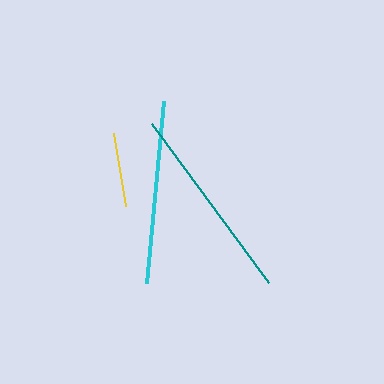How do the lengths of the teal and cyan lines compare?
The teal and cyan lines are approximately the same length.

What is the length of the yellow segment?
The yellow segment is approximately 74 pixels long.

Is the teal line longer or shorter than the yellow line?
The teal line is longer than the yellow line.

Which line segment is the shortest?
The yellow line is the shortest at approximately 74 pixels.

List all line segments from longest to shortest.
From longest to shortest: teal, cyan, yellow.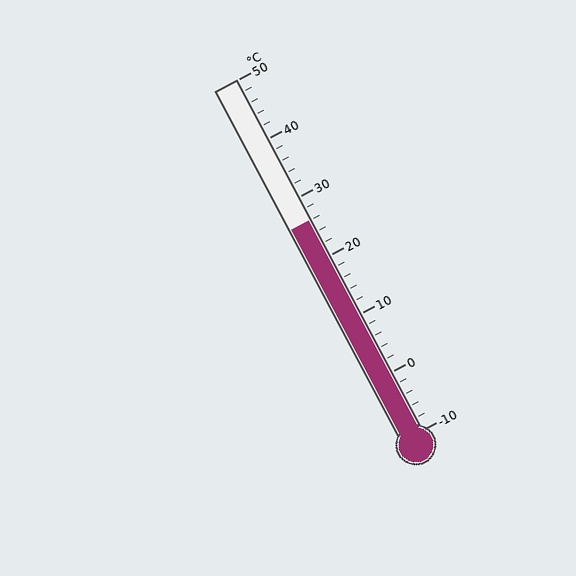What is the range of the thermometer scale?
The thermometer scale ranges from -10°C to 50°C.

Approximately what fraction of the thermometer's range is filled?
The thermometer is filled to approximately 60% of its range.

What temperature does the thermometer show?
The thermometer shows approximately 26°C.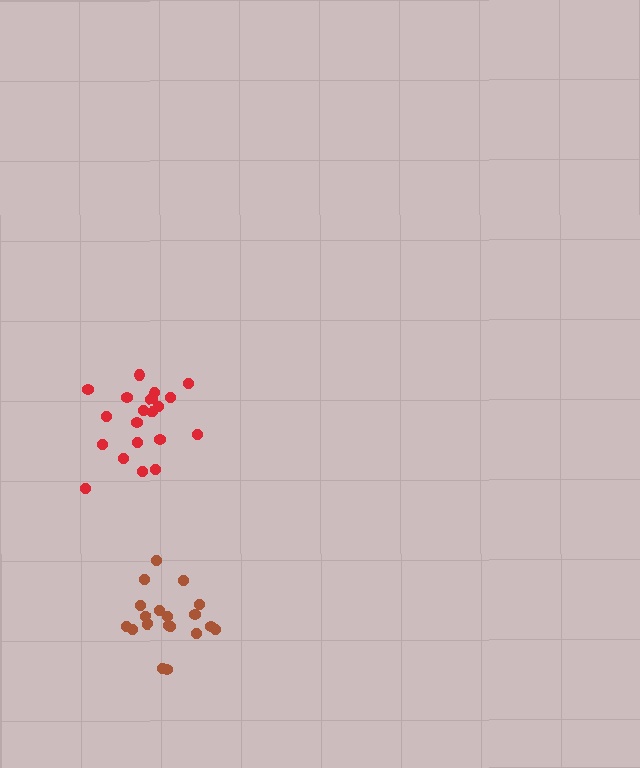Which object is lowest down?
The brown cluster is bottommost.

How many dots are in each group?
Group 1: 19 dots, Group 2: 21 dots (40 total).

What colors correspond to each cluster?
The clusters are colored: brown, red.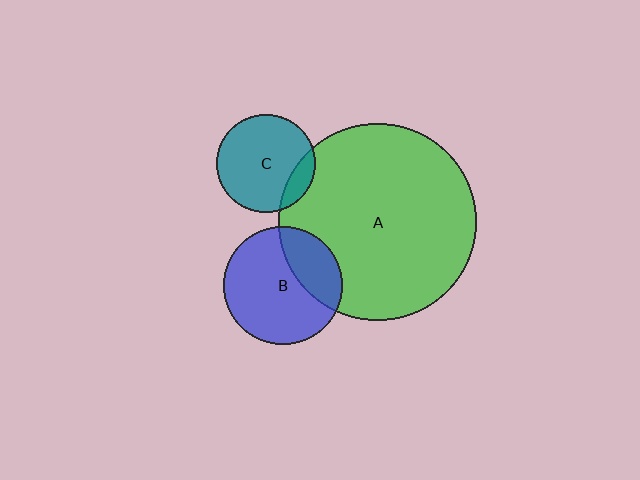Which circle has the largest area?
Circle A (green).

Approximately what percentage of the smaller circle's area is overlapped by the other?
Approximately 30%.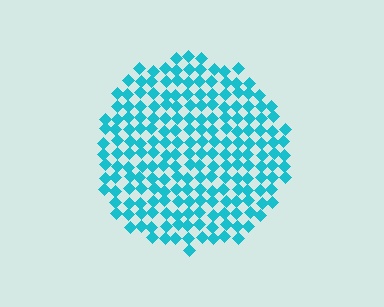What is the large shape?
The large shape is a circle.